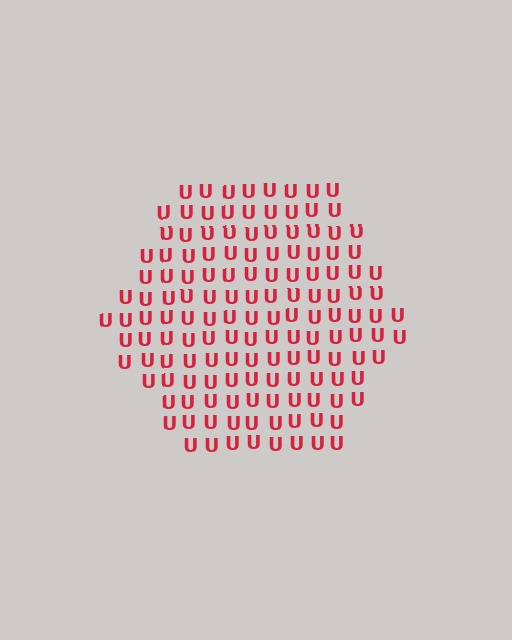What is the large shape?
The large shape is a hexagon.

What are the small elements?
The small elements are letter U's.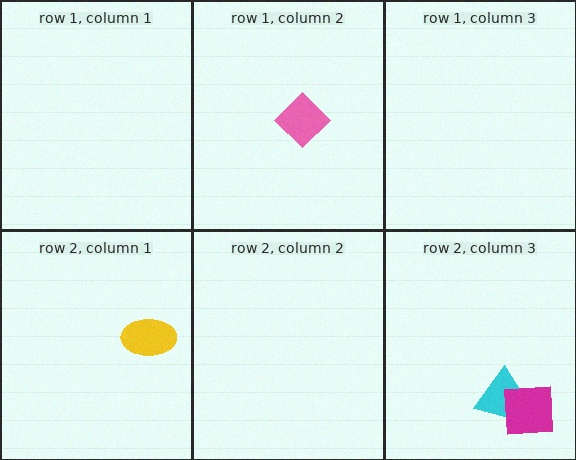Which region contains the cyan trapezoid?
The row 2, column 3 region.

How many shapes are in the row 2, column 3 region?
2.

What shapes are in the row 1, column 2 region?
The pink diamond.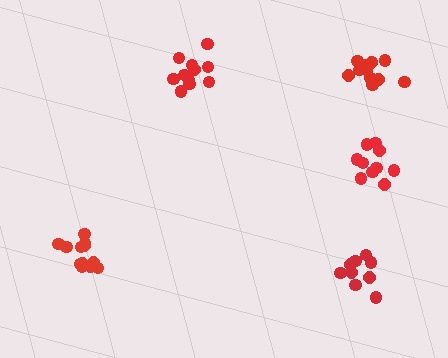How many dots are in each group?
Group 1: 13 dots, Group 2: 12 dots, Group 3: 10 dots, Group 4: 11 dots, Group 5: 9 dots (55 total).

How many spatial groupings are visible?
There are 5 spatial groupings.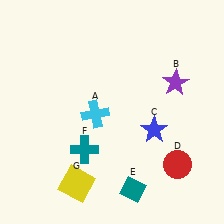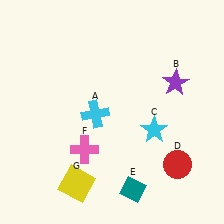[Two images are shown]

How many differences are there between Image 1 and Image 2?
There are 2 differences between the two images.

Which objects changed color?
C changed from blue to cyan. F changed from teal to pink.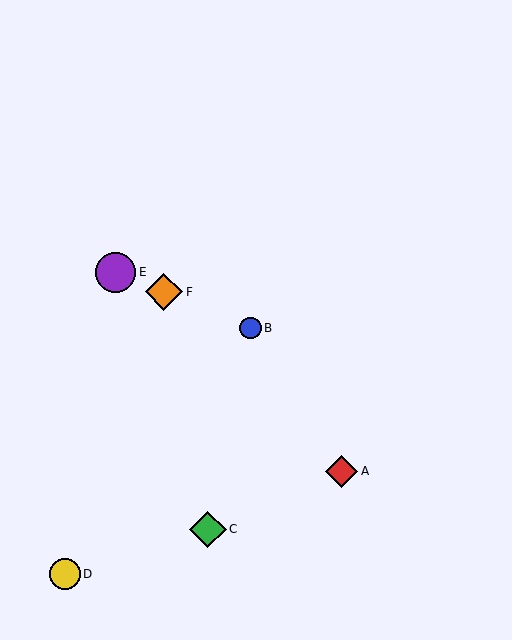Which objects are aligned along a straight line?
Objects B, E, F are aligned along a straight line.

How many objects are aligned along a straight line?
3 objects (B, E, F) are aligned along a straight line.